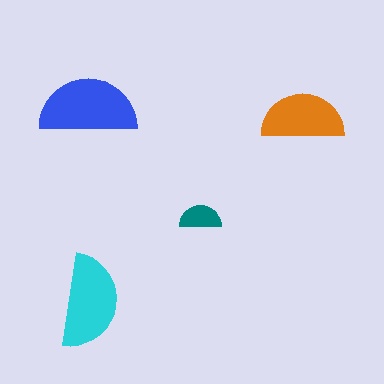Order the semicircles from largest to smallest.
the blue one, the cyan one, the orange one, the teal one.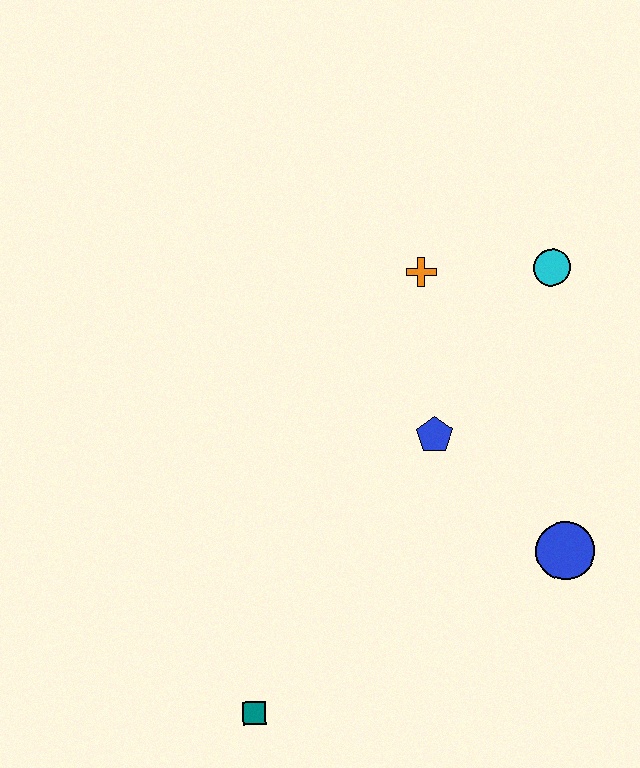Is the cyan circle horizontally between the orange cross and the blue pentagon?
No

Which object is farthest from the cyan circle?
The teal square is farthest from the cyan circle.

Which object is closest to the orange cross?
The cyan circle is closest to the orange cross.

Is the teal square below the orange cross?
Yes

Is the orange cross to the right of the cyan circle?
No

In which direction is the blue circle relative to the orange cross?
The blue circle is below the orange cross.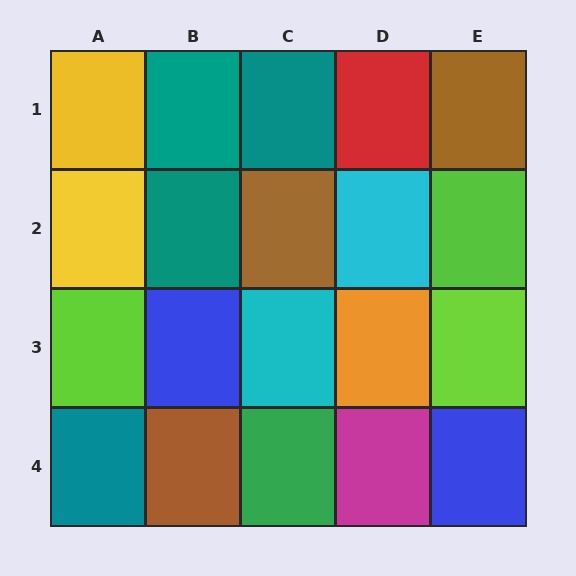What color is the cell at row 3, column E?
Lime.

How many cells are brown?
3 cells are brown.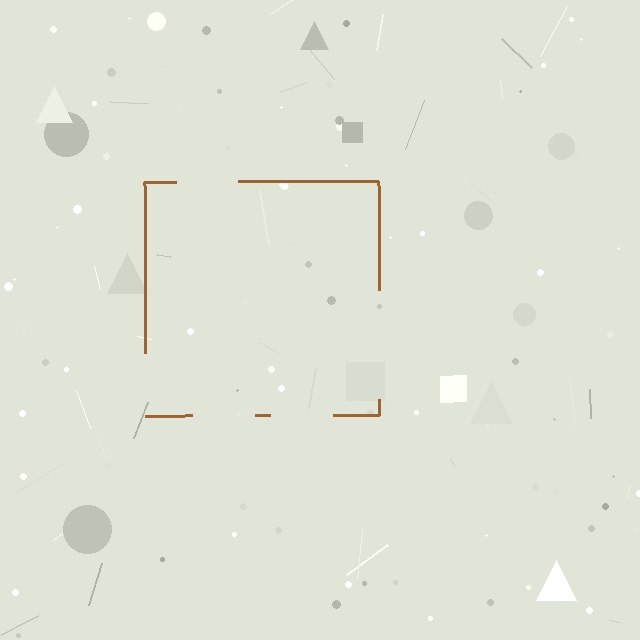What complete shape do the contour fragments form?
The contour fragments form a square.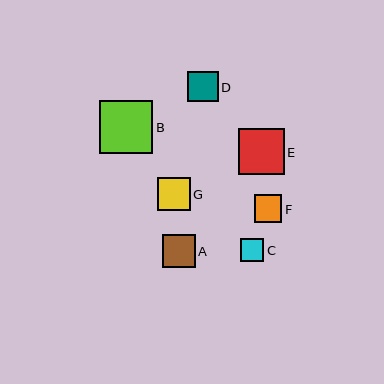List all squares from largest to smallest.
From largest to smallest: B, E, G, A, D, F, C.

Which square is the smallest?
Square C is the smallest with a size of approximately 23 pixels.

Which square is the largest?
Square B is the largest with a size of approximately 54 pixels.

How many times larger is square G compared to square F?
Square G is approximately 1.2 times the size of square F.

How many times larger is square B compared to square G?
Square B is approximately 1.6 times the size of square G.